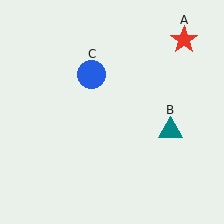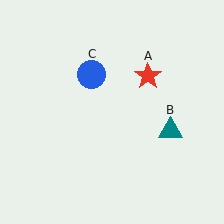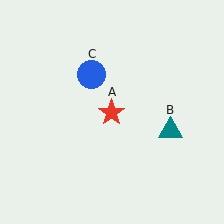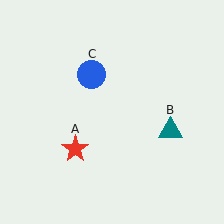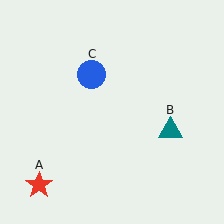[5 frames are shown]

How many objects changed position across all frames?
1 object changed position: red star (object A).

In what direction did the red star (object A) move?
The red star (object A) moved down and to the left.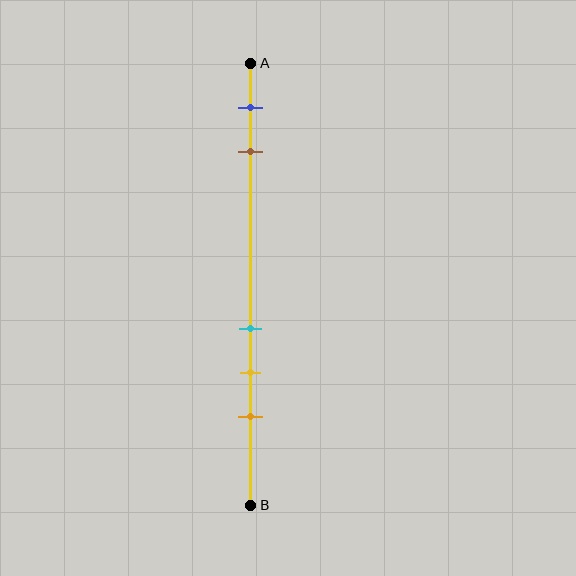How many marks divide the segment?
There are 5 marks dividing the segment.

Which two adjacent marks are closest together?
The cyan and yellow marks are the closest adjacent pair.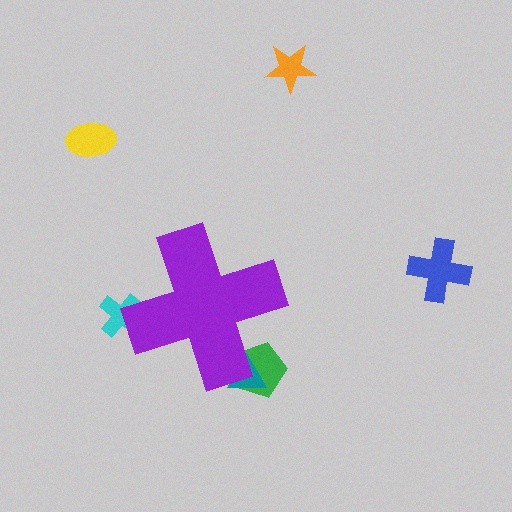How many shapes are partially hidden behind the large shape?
3 shapes are partially hidden.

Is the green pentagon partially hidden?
Yes, the green pentagon is partially hidden behind the purple cross.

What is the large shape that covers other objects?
A purple cross.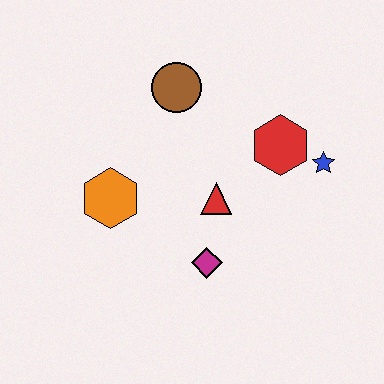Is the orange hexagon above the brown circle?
No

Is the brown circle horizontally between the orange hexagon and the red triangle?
Yes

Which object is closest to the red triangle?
The magenta diamond is closest to the red triangle.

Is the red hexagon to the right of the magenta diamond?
Yes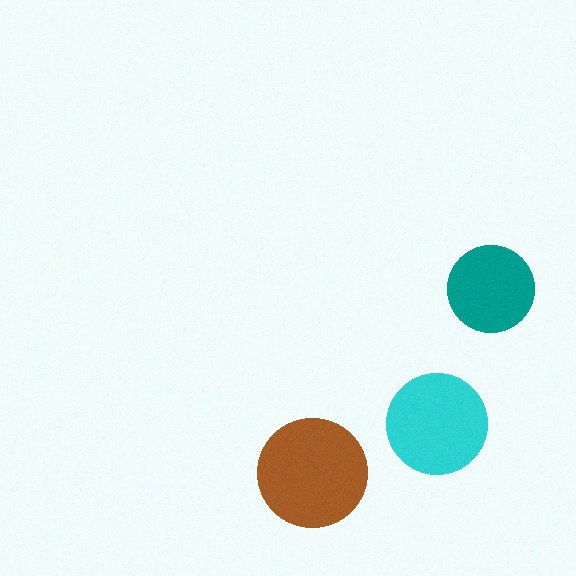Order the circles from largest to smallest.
the brown one, the cyan one, the teal one.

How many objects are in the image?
There are 3 objects in the image.